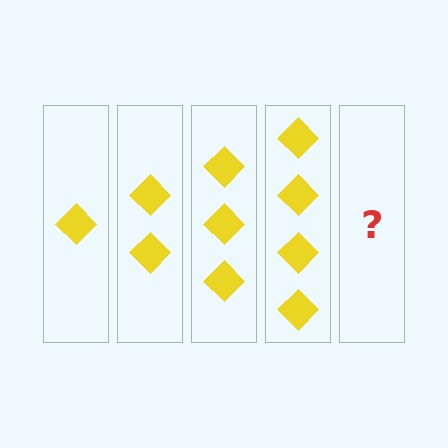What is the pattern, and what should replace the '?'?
The pattern is that each step adds one more diamond. The '?' should be 5 diamonds.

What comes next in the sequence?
The next element should be 5 diamonds.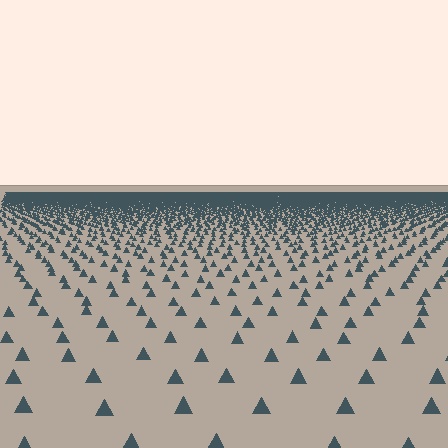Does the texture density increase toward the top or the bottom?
Density increases toward the top.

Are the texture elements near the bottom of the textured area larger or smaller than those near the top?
Larger. Near the bottom, elements are closer to the viewer and appear at a bigger on-screen size.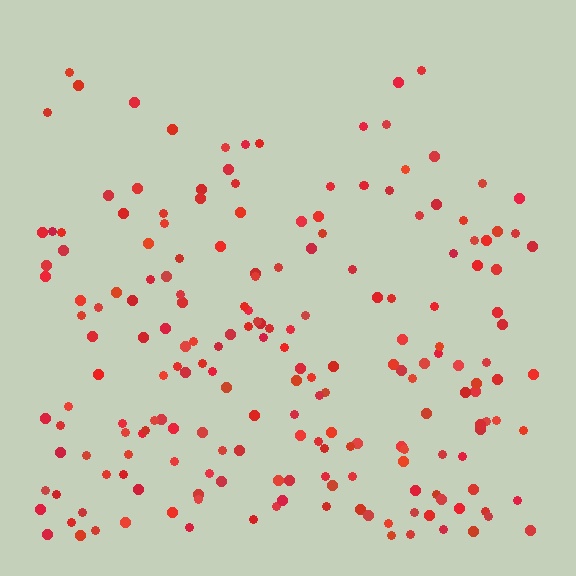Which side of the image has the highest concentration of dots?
The bottom.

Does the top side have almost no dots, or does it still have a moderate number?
Still a moderate number, just noticeably fewer than the bottom.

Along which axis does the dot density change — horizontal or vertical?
Vertical.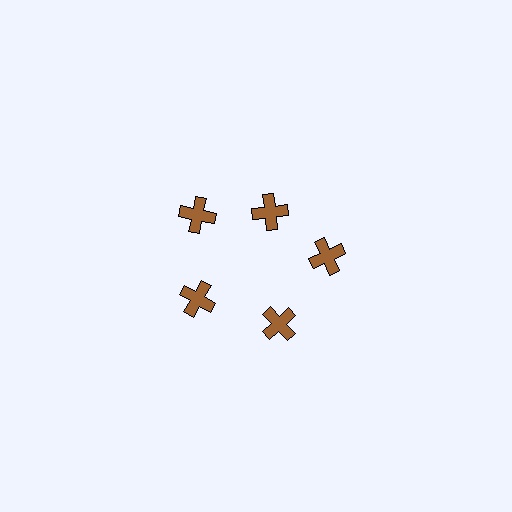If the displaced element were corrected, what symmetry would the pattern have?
It would have 5-fold rotational symmetry — the pattern would map onto itself every 72 degrees.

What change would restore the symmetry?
The symmetry would be restored by moving it outward, back onto the ring so that all 5 crosses sit at equal angles and equal distance from the center.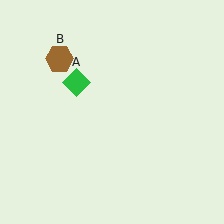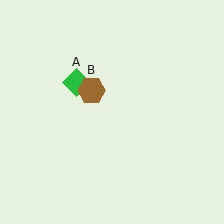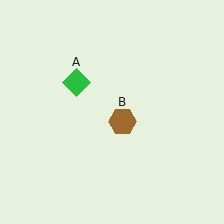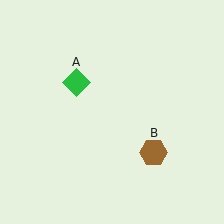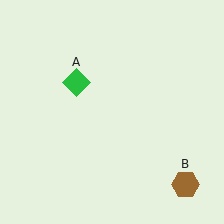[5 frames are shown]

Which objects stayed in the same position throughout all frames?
Green diamond (object A) remained stationary.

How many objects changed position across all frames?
1 object changed position: brown hexagon (object B).